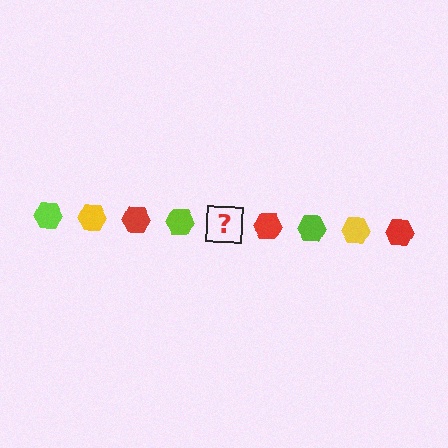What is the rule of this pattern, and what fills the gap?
The rule is that the pattern cycles through lime, yellow, red hexagons. The gap should be filled with a yellow hexagon.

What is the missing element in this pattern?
The missing element is a yellow hexagon.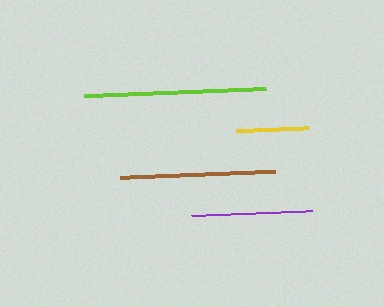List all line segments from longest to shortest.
From longest to shortest: lime, brown, purple, yellow.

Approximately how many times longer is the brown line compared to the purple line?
The brown line is approximately 1.3 times the length of the purple line.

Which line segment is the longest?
The lime line is the longest at approximately 181 pixels.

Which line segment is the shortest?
The yellow line is the shortest at approximately 73 pixels.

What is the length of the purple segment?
The purple segment is approximately 121 pixels long.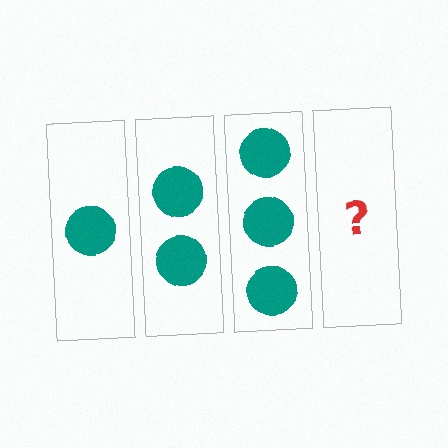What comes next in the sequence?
The next element should be 4 circles.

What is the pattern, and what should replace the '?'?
The pattern is that each step adds one more circle. The '?' should be 4 circles.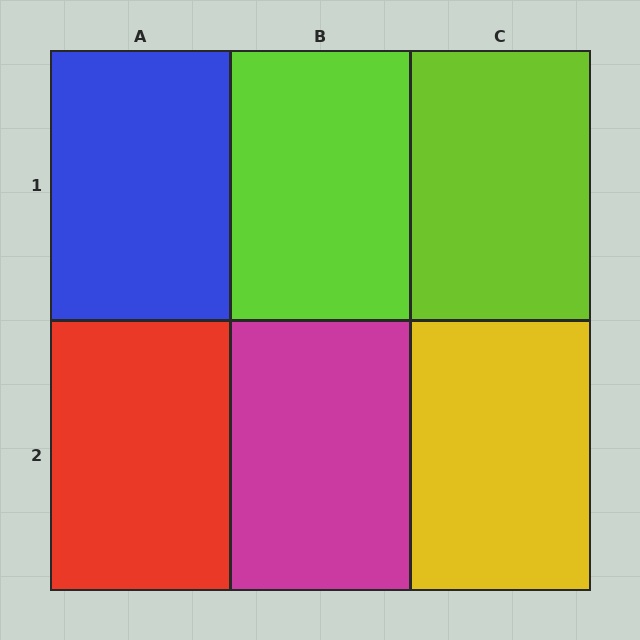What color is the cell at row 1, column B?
Lime.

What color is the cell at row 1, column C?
Lime.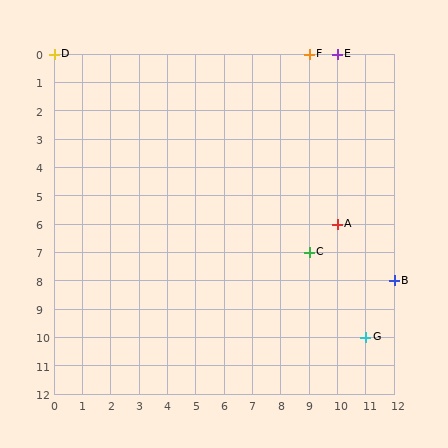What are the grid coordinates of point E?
Point E is at grid coordinates (10, 0).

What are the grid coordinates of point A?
Point A is at grid coordinates (10, 6).